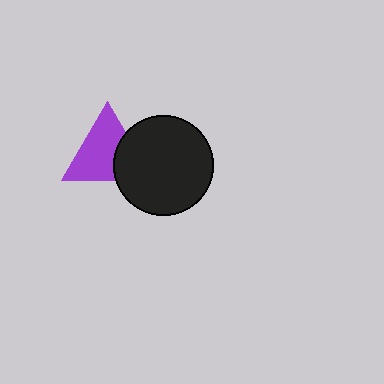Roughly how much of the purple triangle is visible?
Most of it is visible (roughly 69%).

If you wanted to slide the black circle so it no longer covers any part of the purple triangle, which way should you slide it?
Slide it right — that is the most direct way to separate the two shapes.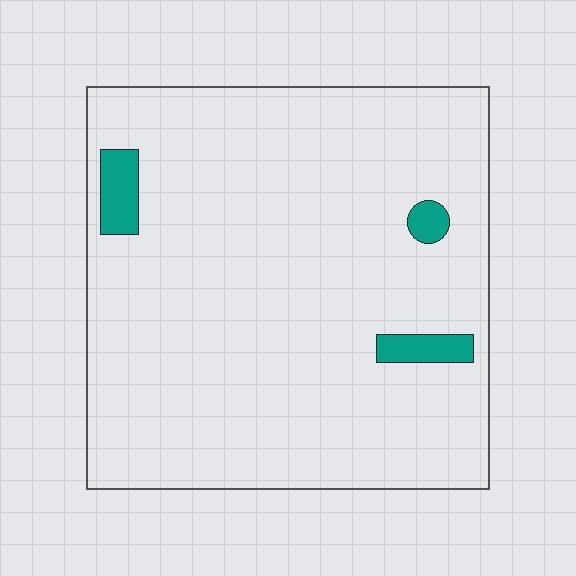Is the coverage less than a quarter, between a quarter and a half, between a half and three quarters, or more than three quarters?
Less than a quarter.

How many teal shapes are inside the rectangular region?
3.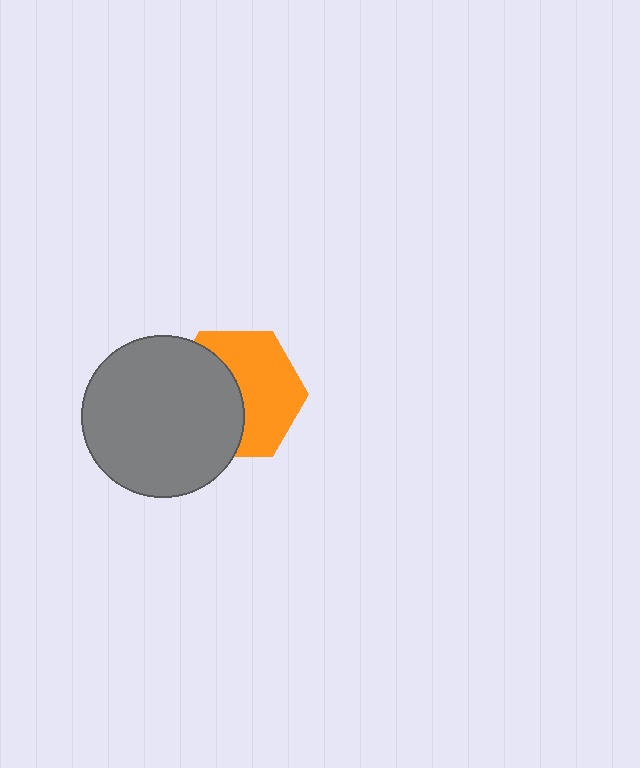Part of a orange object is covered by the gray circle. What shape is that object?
It is a hexagon.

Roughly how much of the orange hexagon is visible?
About half of it is visible (roughly 54%).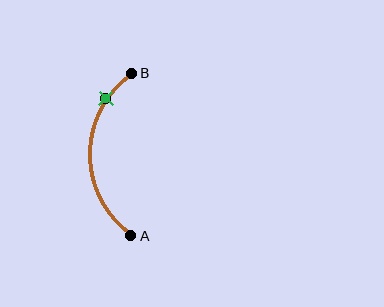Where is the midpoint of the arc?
The arc midpoint is the point on the curve farthest from the straight line joining A and B. It sits to the left of that line.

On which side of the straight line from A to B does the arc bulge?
The arc bulges to the left of the straight line connecting A and B.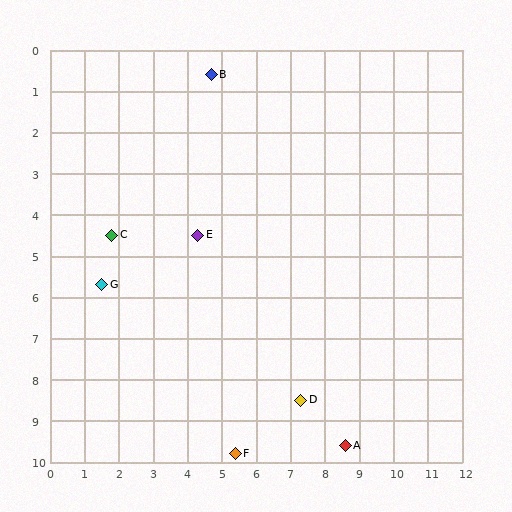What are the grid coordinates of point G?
Point G is at approximately (1.5, 5.7).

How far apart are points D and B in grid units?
Points D and B are about 8.3 grid units apart.